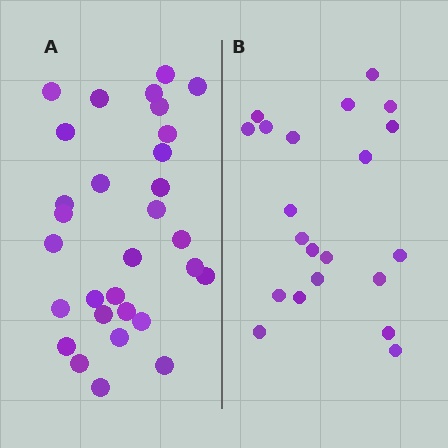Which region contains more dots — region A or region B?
Region A (the left region) has more dots.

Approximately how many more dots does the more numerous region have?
Region A has roughly 8 or so more dots than region B.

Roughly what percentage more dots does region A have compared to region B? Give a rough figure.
About 45% more.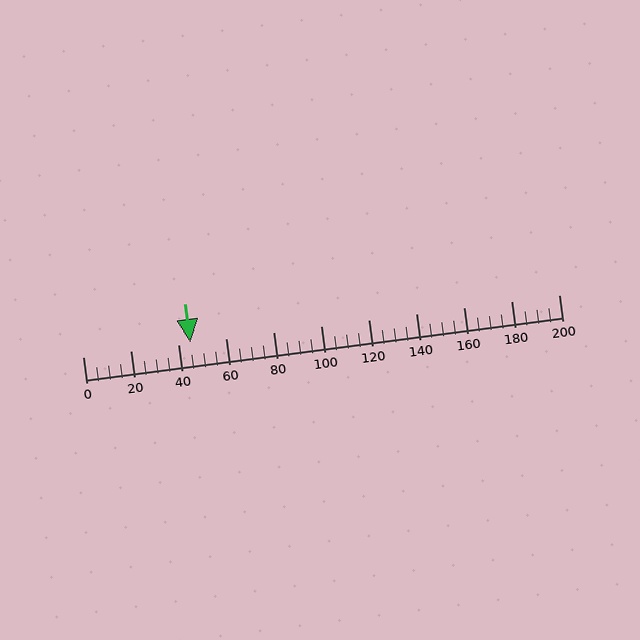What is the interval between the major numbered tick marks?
The major tick marks are spaced 20 units apart.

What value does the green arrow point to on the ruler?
The green arrow points to approximately 45.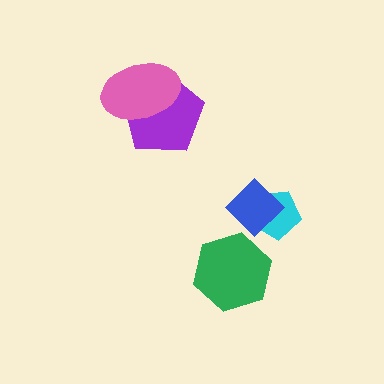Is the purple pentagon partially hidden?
Yes, it is partially covered by another shape.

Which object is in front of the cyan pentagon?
The blue diamond is in front of the cyan pentagon.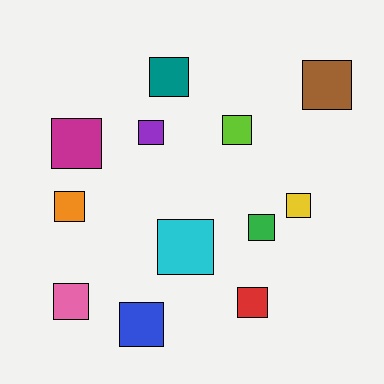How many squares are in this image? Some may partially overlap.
There are 12 squares.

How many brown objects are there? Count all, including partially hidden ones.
There is 1 brown object.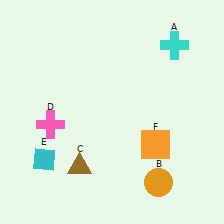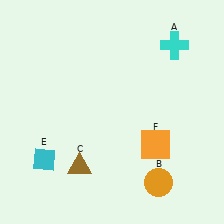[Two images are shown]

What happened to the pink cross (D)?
The pink cross (D) was removed in Image 2. It was in the bottom-left area of Image 1.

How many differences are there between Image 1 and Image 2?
There is 1 difference between the two images.